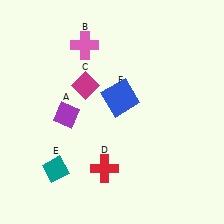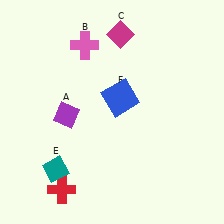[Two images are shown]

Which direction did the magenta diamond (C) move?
The magenta diamond (C) moved up.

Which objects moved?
The objects that moved are: the magenta diamond (C), the red cross (D).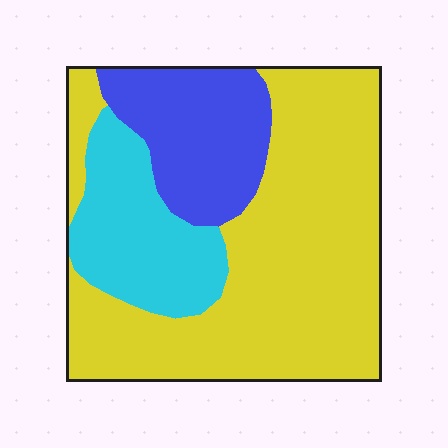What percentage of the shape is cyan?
Cyan takes up less than a quarter of the shape.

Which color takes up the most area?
Yellow, at roughly 60%.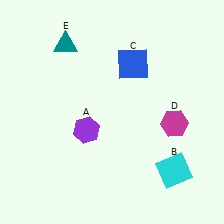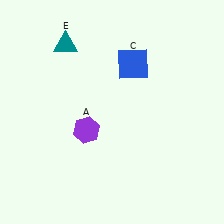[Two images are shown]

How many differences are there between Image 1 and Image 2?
There are 2 differences between the two images.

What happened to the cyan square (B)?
The cyan square (B) was removed in Image 2. It was in the bottom-right area of Image 1.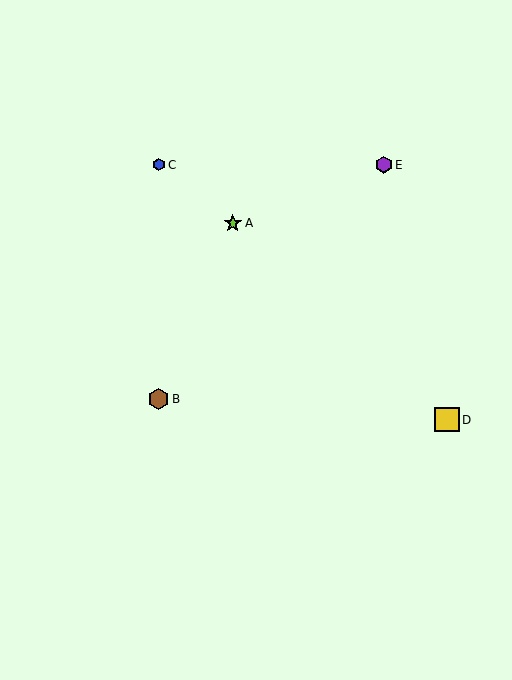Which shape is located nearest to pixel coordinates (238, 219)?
The lime star (labeled A) at (233, 223) is nearest to that location.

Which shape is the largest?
The yellow square (labeled D) is the largest.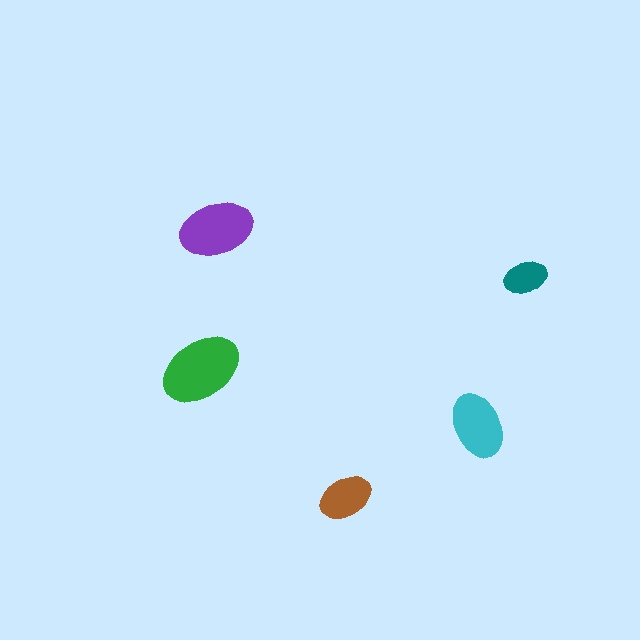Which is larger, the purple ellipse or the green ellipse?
The green one.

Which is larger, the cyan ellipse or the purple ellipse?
The purple one.